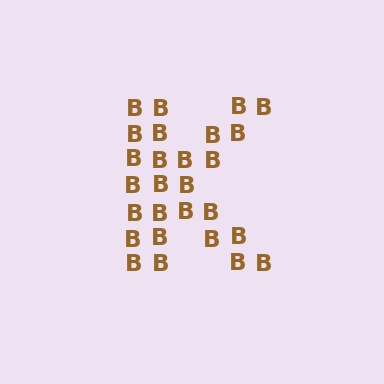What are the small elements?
The small elements are letter B's.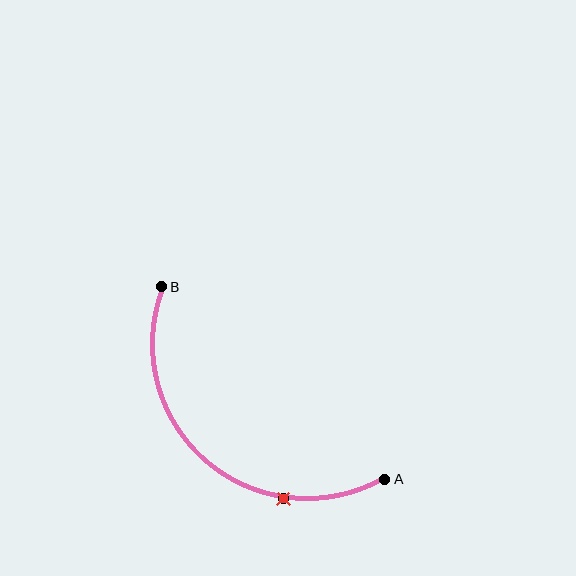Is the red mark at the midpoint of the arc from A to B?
No. The red mark lies on the arc but is closer to endpoint A. The arc midpoint would be at the point on the curve equidistant along the arc from both A and B.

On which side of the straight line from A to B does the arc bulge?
The arc bulges below and to the left of the straight line connecting A and B.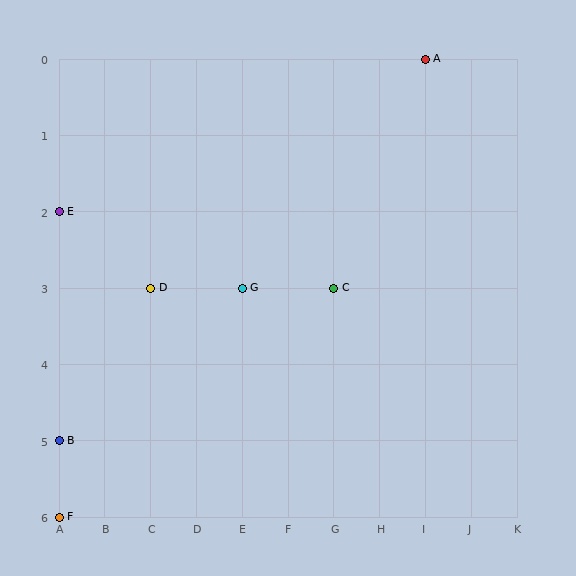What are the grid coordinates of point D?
Point D is at grid coordinates (C, 3).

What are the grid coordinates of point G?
Point G is at grid coordinates (E, 3).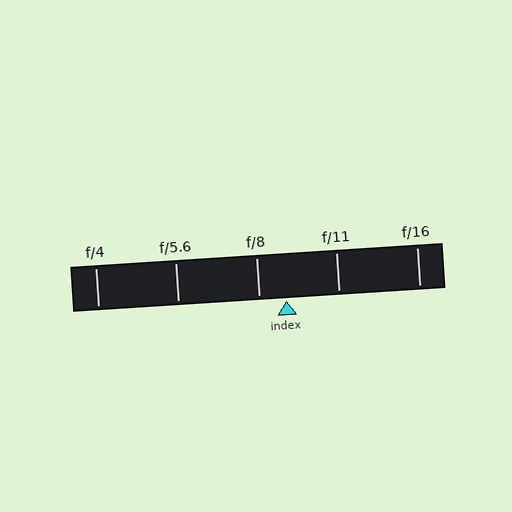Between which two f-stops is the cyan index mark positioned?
The index mark is between f/8 and f/11.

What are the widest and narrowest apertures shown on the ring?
The widest aperture shown is f/4 and the narrowest is f/16.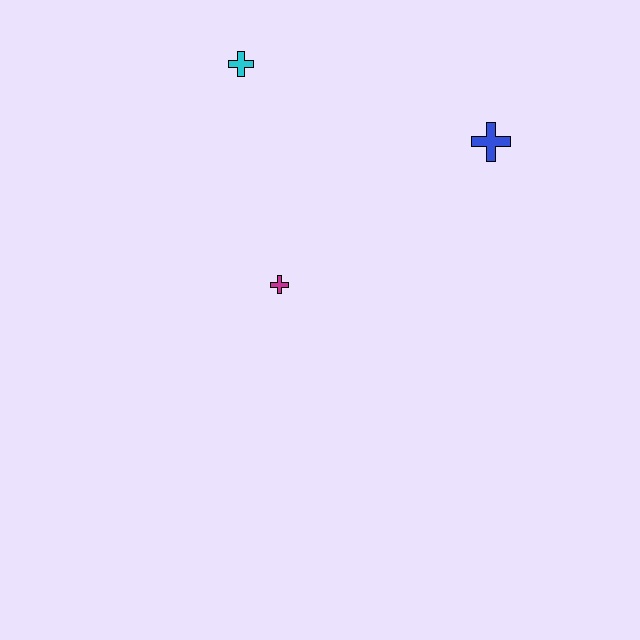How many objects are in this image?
There are 3 objects.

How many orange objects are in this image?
There are no orange objects.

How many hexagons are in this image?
There are no hexagons.